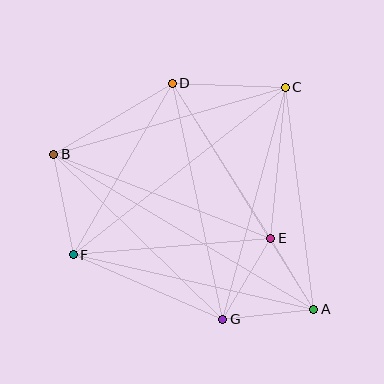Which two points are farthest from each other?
Points A and B are farthest from each other.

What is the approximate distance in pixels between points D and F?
The distance between D and F is approximately 198 pixels.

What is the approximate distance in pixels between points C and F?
The distance between C and F is approximately 270 pixels.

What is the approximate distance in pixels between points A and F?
The distance between A and F is approximately 246 pixels.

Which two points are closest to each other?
Points A and E are closest to each other.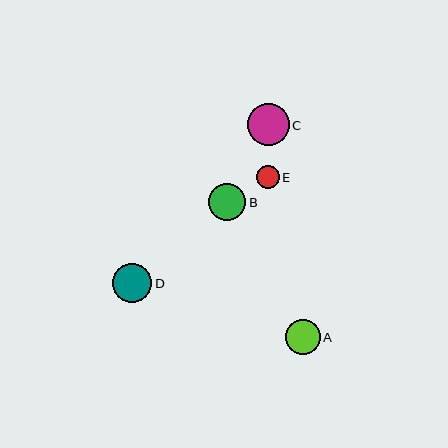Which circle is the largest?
Circle C is the largest with a size of approximately 42 pixels.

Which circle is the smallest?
Circle E is the smallest with a size of approximately 23 pixels.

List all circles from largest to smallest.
From largest to smallest: C, D, B, A, E.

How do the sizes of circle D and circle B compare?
Circle D and circle B are approximately the same size.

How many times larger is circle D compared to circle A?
Circle D is approximately 1.1 times the size of circle A.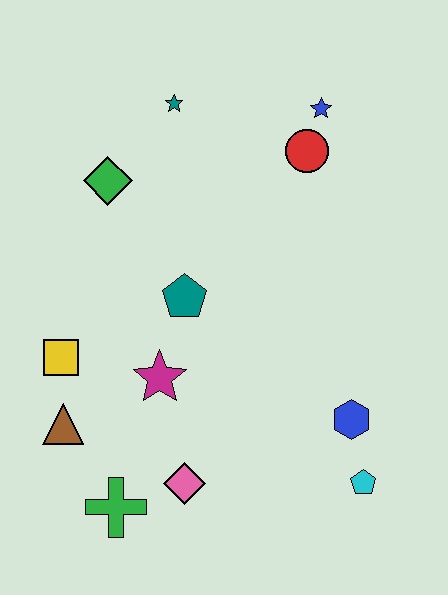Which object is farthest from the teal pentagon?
The cyan pentagon is farthest from the teal pentagon.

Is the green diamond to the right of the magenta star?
No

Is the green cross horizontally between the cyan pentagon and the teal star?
No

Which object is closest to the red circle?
The blue star is closest to the red circle.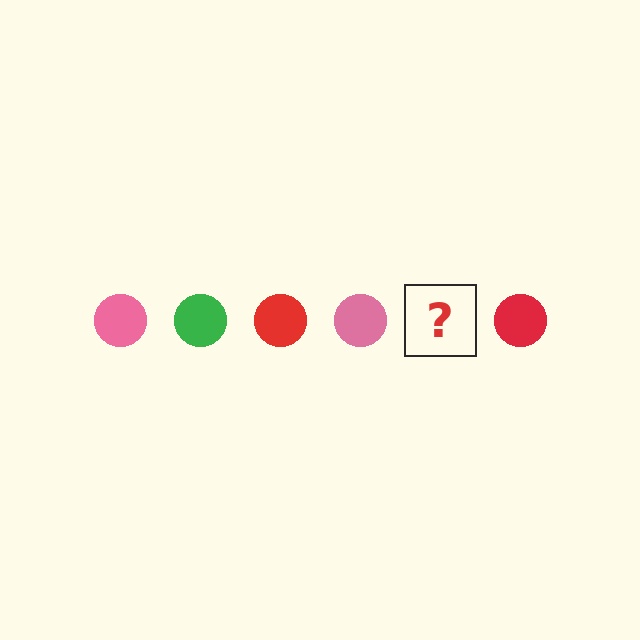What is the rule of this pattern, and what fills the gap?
The rule is that the pattern cycles through pink, green, red circles. The gap should be filled with a green circle.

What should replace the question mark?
The question mark should be replaced with a green circle.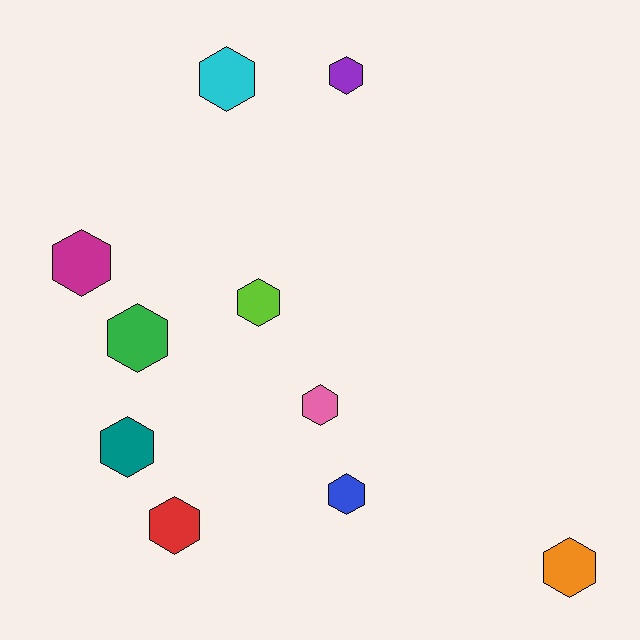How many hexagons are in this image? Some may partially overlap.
There are 10 hexagons.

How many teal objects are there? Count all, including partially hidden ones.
There is 1 teal object.